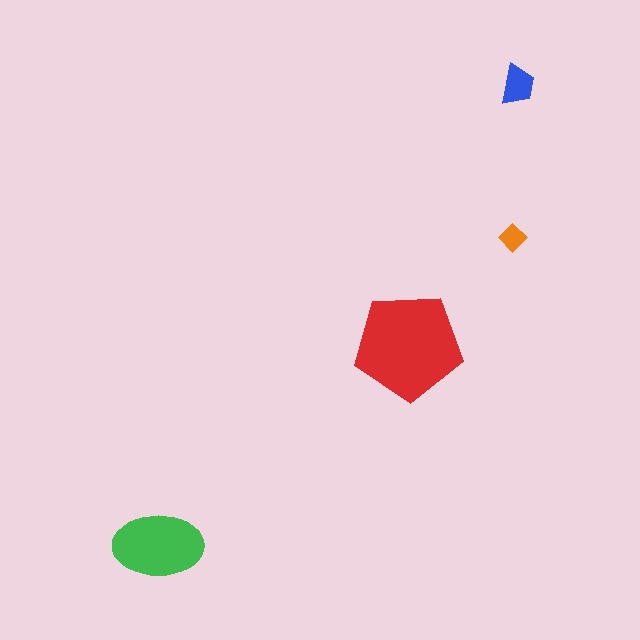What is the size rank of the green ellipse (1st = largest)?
2nd.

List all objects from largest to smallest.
The red pentagon, the green ellipse, the blue trapezoid, the orange diamond.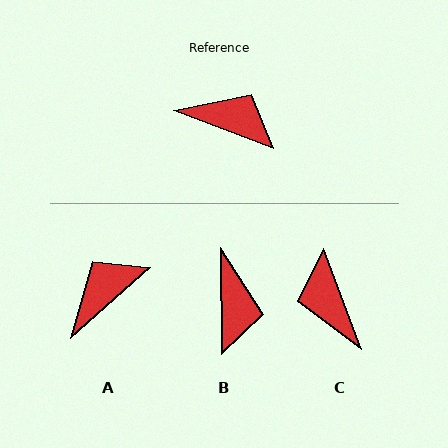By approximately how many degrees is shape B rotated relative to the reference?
Approximately 69 degrees clockwise.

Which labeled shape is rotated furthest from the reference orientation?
C, about 132 degrees away.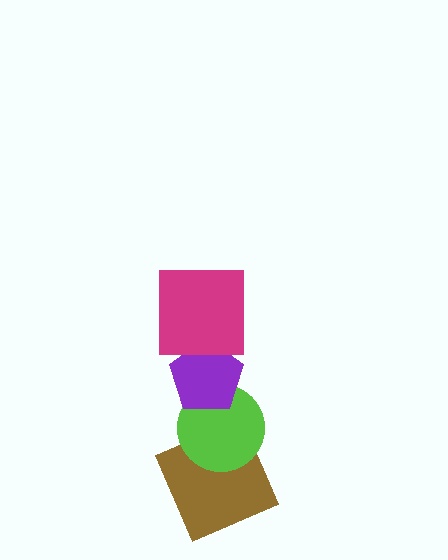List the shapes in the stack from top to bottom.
From top to bottom: the magenta square, the purple pentagon, the lime circle, the brown square.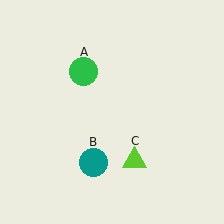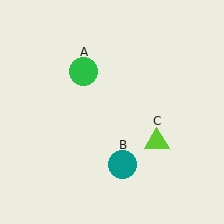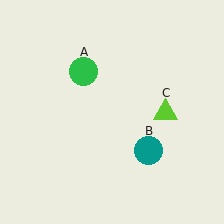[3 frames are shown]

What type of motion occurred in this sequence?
The teal circle (object B), lime triangle (object C) rotated counterclockwise around the center of the scene.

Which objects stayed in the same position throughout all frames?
Green circle (object A) remained stationary.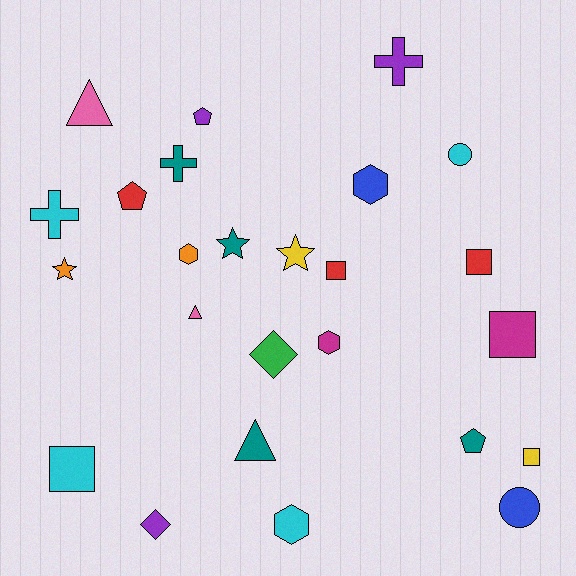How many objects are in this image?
There are 25 objects.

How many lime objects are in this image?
There are no lime objects.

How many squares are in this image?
There are 5 squares.